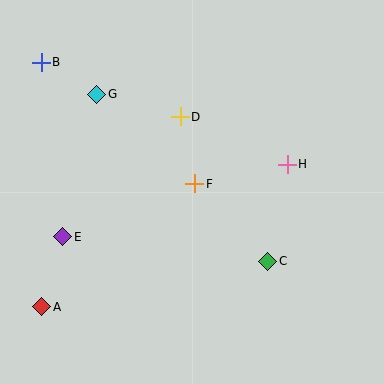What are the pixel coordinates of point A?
Point A is at (42, 307).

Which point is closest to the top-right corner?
Point H is closest to the top-right corner.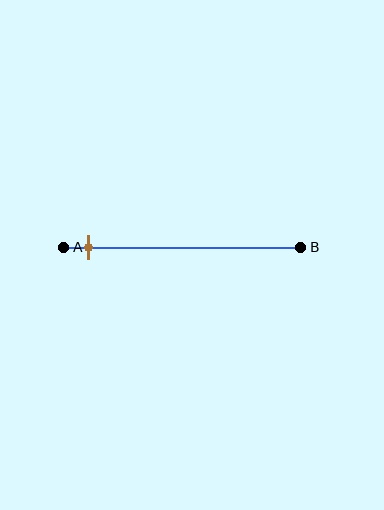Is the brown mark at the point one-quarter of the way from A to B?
No, the mark is at about 10% from A, not at the 25% one-quarter point.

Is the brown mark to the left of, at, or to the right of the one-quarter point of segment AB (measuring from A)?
The brown mark is to the left of the one-quarter point of segment AB.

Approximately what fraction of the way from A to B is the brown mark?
The brown mark is approximately 10% of the way from A to B.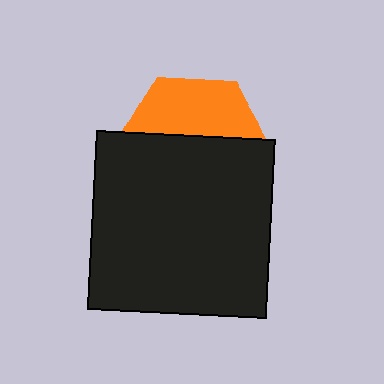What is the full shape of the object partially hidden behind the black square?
The partially hidden object is an orange hexagon.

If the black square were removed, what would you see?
You would see the complete orange hexagon.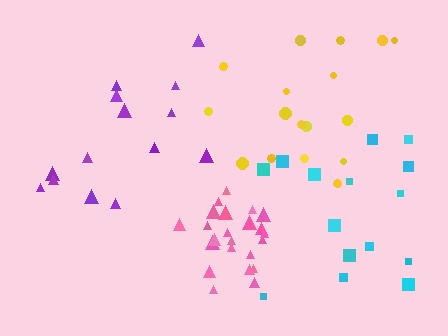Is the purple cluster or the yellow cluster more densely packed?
Yellow.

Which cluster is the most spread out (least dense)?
Purple.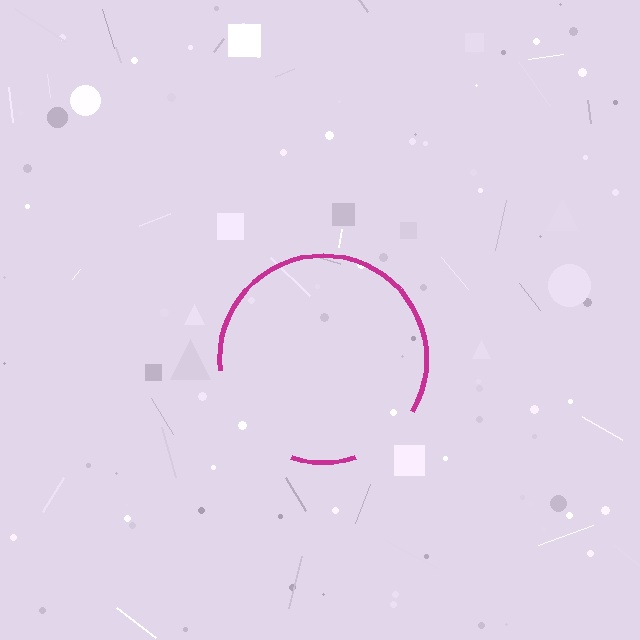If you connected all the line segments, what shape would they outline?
They would outline a circle.